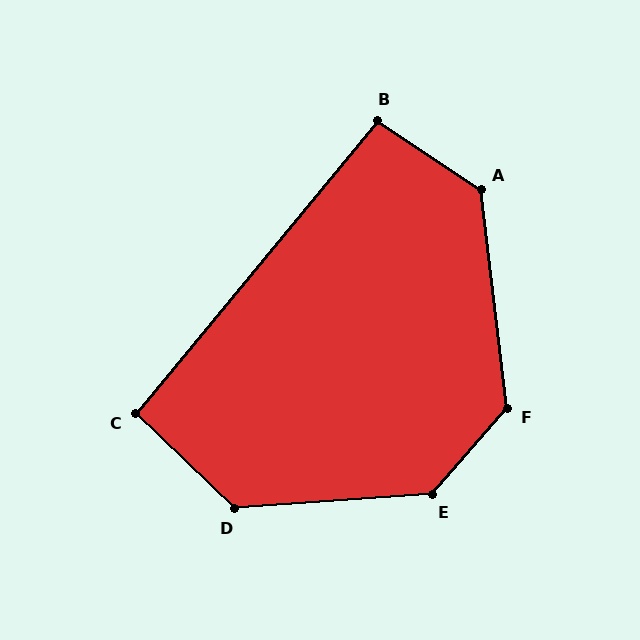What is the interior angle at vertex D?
Approximately 132 degrees (obtuse).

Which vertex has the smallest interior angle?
C, at approximately 94 degrees.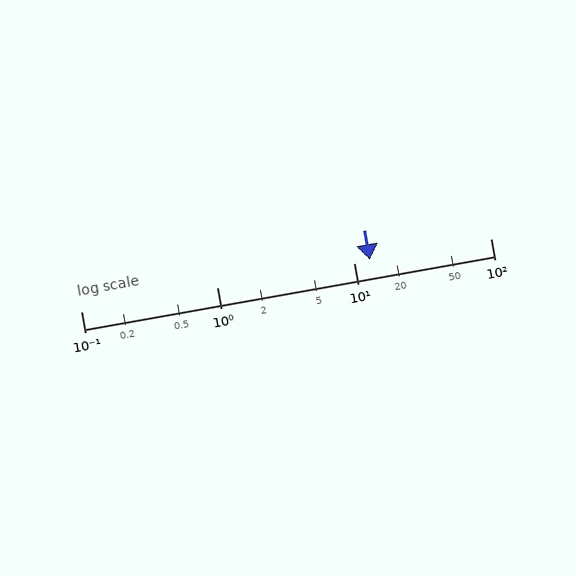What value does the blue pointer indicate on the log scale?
The pointer indicates approximately 13.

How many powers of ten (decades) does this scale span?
The scale spans 3 decades, from 0.1 to 100.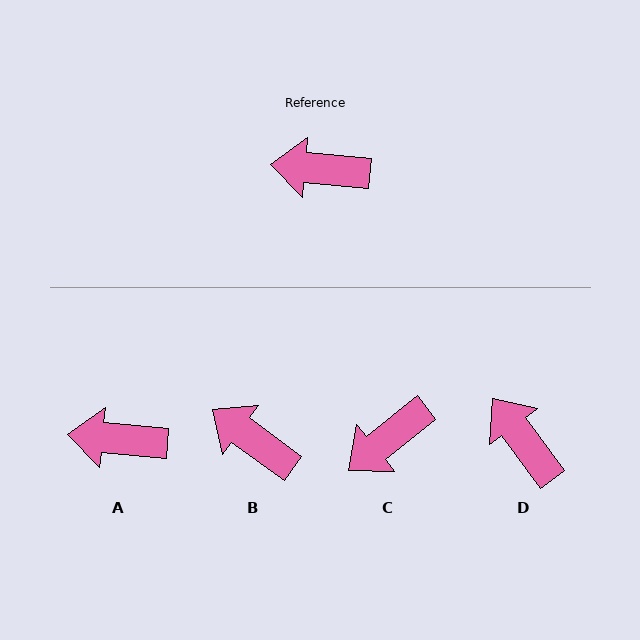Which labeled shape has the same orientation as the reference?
A.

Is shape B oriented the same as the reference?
No, it is off by about 31 degrees.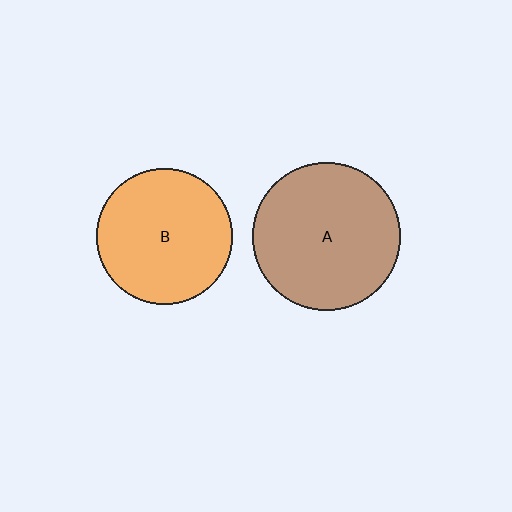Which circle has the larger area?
Circle A (brown).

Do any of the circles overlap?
No, none of the circles overlap.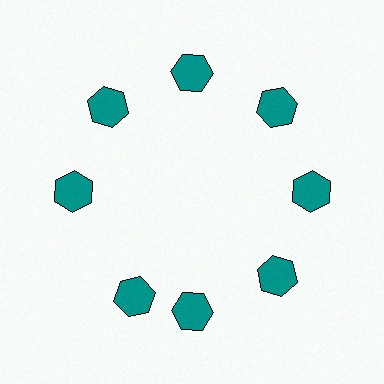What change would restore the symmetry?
The symmetry would be restored by rotating it back into even spacing with its neighbors so that all 8 hexagons sit at equal angles and equal distance from the center.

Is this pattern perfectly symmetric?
No. The 8 teal hexagons are arranged in a ring, but one element near the 8 o'clock position is rotated out of alignment along the ring, breaking the 8-fold rotational symmetry.